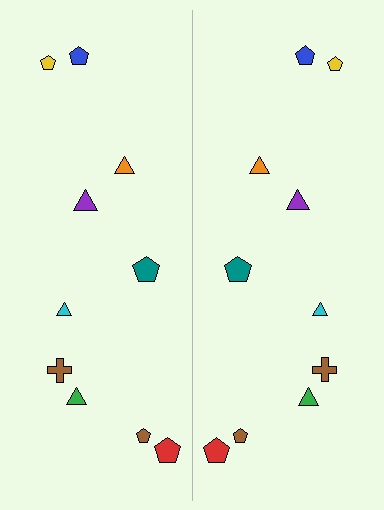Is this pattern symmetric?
Yes, this pattern has bilateral (reflection) symmetry.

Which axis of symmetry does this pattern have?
The pattern has a vertical axis of symmetry running through the center of the image.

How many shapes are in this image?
There are 20 shapes in this image.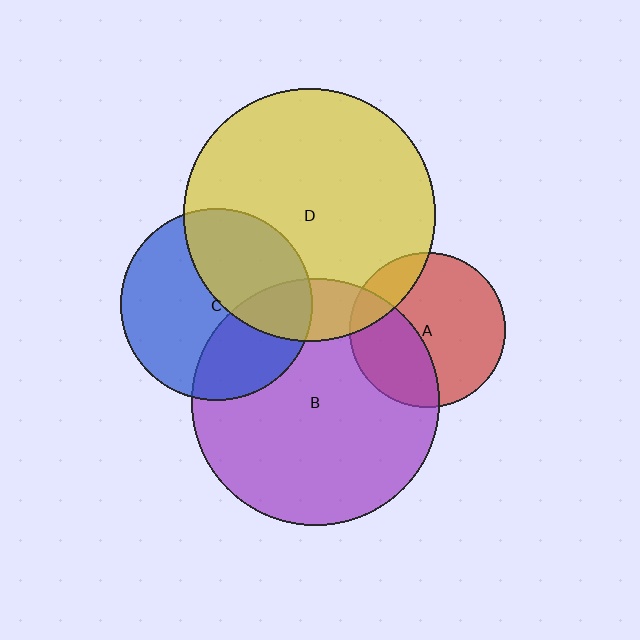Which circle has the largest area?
Circle D (yellow).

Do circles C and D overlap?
Yes.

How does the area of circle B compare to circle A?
Approximately 2.5 times.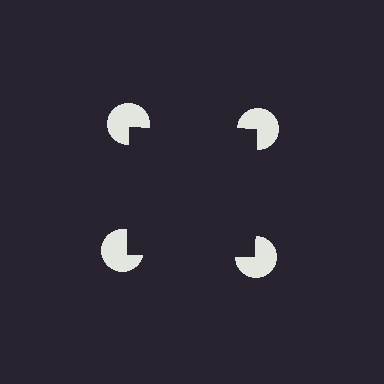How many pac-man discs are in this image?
There are 4 — one at each vertex of the illusory square.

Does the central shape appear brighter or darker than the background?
It typically appears slightly darker than the background, even though no actual brightness change is drawn.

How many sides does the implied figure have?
4 sides.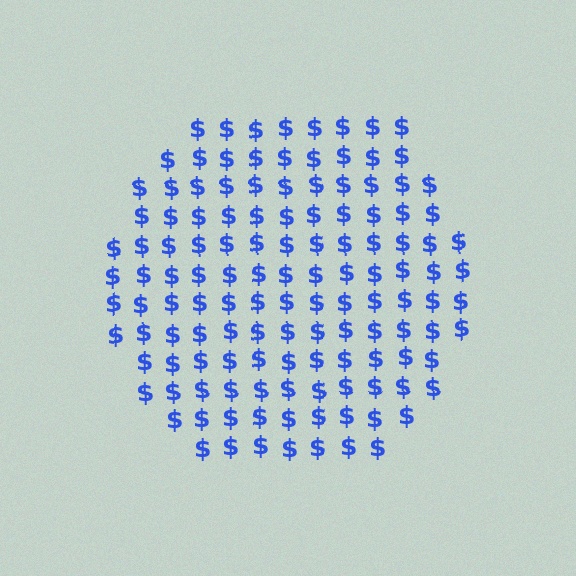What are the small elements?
The small elements are dollar signs.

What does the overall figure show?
The overall figure shows a hexagon.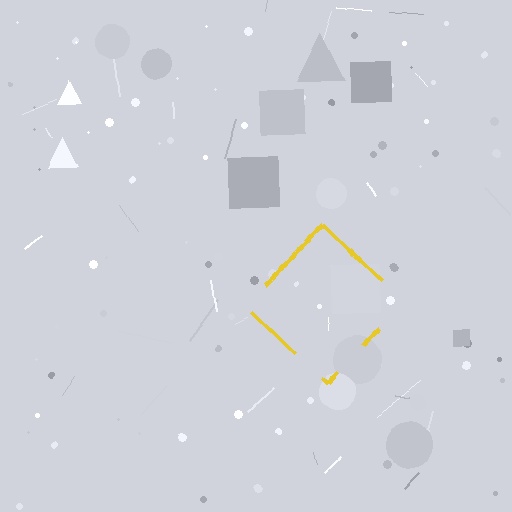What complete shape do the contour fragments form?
The contour fragments form a diamond.